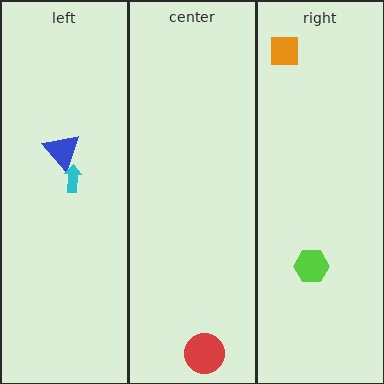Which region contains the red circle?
The center region.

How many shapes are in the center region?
1.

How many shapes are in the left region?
2.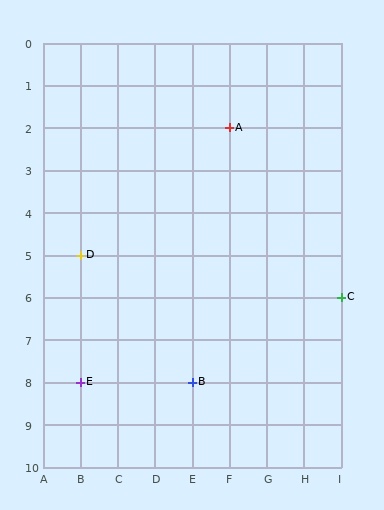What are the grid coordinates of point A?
Point A is at grid coordinates (F, 2).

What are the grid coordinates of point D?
Point D is at grid coordinates (B, 5).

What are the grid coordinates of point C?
Point C is at grid coordinates (I, 6).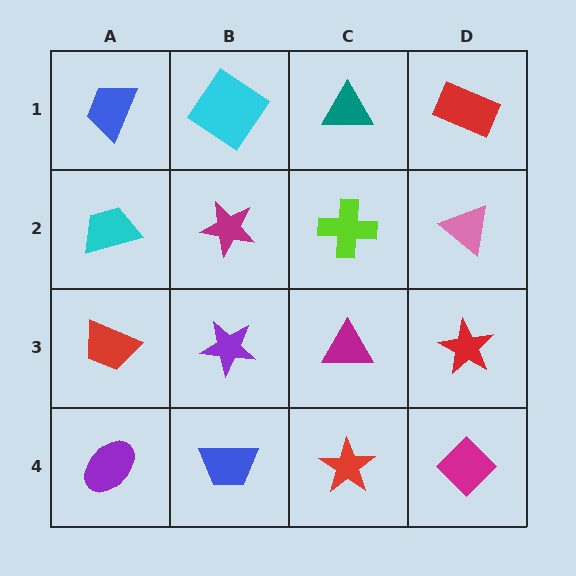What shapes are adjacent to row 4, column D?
A red star (row 3, column D), a red star (row 4, column C).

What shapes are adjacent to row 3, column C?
A lime cross (row 2, column C), a red star (row 4, column C), a purple star (row 3, column B), a red star (row 3, column D).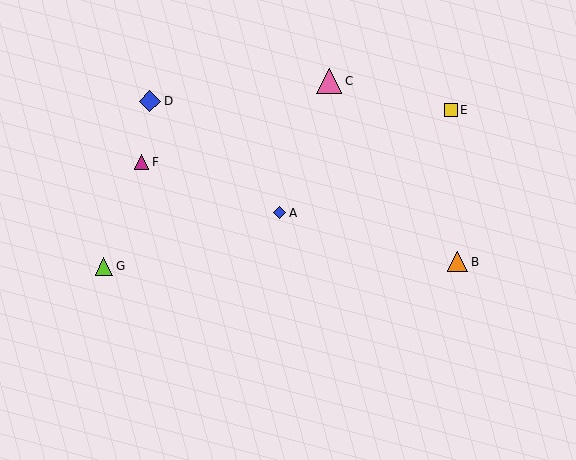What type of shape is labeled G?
Shape G is a lime triangle.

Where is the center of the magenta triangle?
The center of the magenta triangle is at (142, 162).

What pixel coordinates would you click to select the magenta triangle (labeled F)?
Click at (142, 162) to select the magenta triangle F.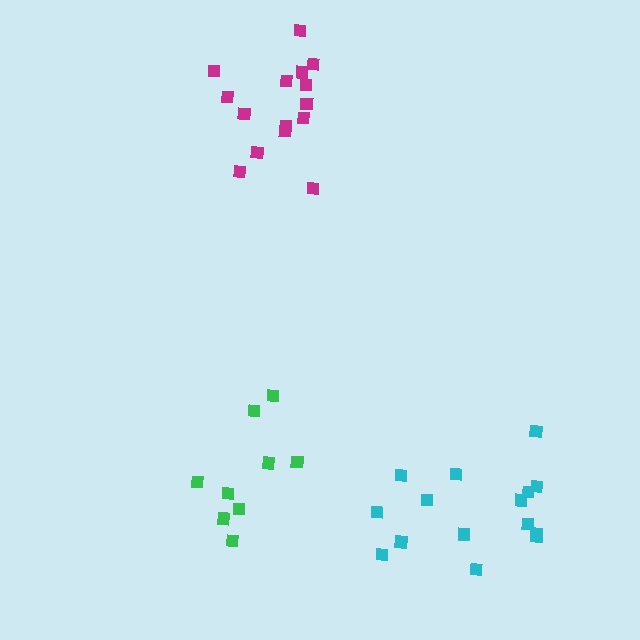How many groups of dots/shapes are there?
There are 3 groups.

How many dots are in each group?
Group 1: 15 dots, Group 2: 15 dots, Group 3: 9 dots (39 total).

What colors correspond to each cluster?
The clusters are colored: cyan, magenta, green.